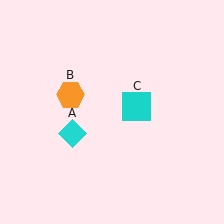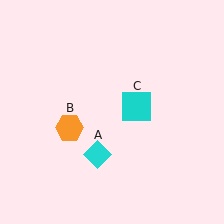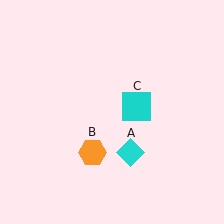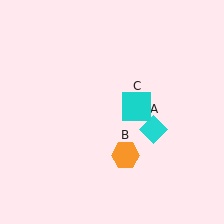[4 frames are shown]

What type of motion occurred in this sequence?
The cyan diamond (object A), orange hexagon (object B) rotated counterclockwise around the center of the scene.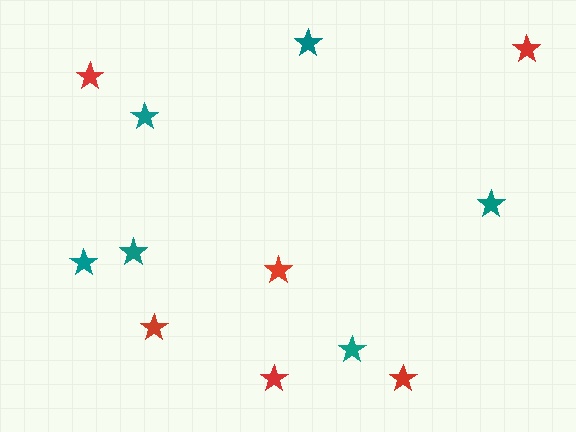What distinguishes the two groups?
There are 2 groups: one group of teal stars (6) and one group of red stars (6).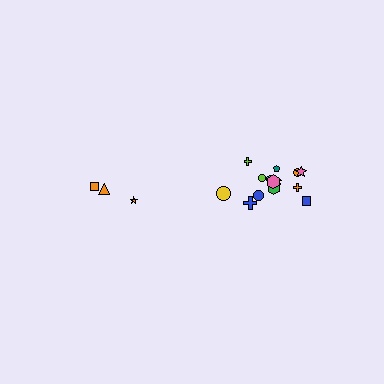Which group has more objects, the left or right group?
The right group.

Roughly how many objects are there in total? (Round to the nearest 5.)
Roughly 20 objects in total.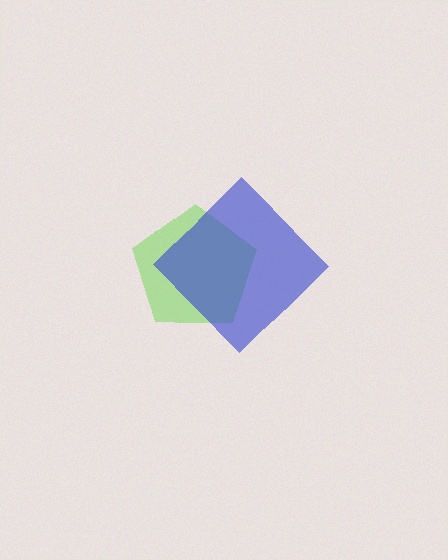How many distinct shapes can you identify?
There are 2 distinct shapes: a lime pentagon, a blue diamond.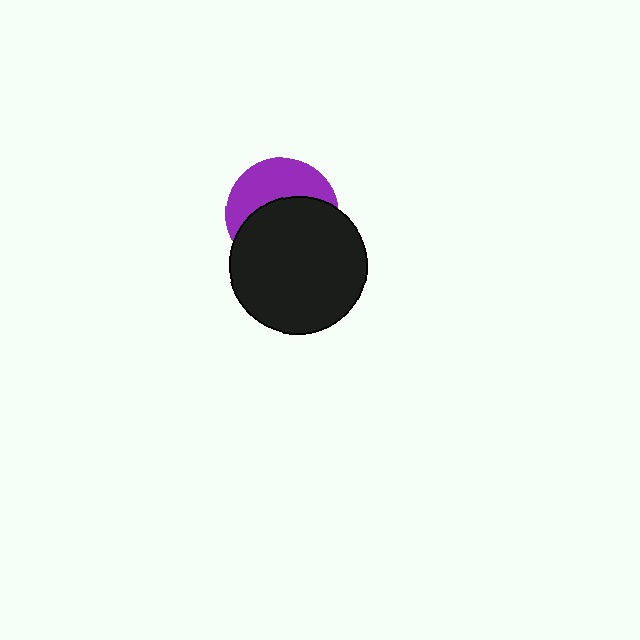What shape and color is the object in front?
The object in front is a black circle.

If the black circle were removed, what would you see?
You would see the complete purple circle.